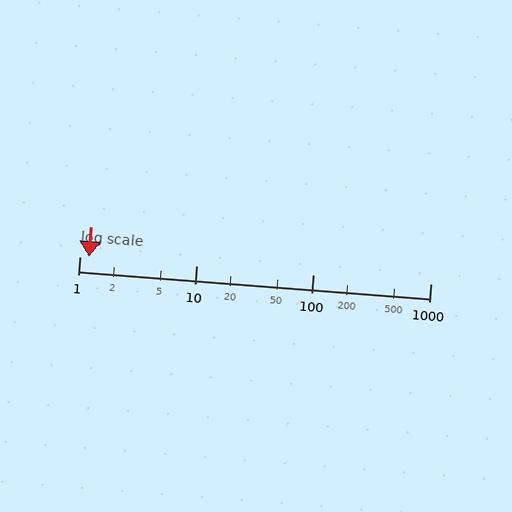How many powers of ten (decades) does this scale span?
The scale spans 3 decades, from 1 to 1000.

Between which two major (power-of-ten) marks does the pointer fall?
The pointer is between 1 and 10.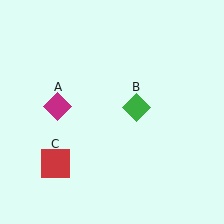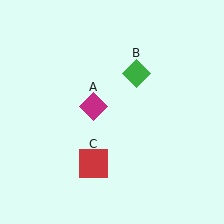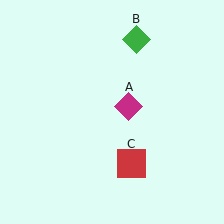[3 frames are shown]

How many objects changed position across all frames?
3 objects changed position: magenta diamond (object A), green diamond (object B), red square (object C).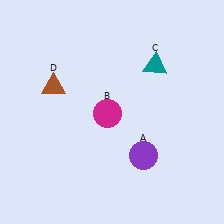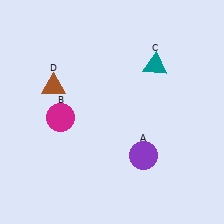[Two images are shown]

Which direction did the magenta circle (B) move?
The magenta circle (B) moved left.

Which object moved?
The magenta circle (B) moved left.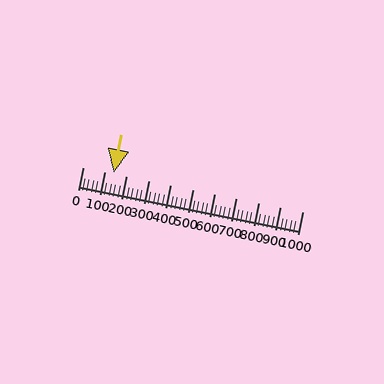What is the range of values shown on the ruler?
The ruler shows values from 0 to 1000.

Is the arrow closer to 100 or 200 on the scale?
The arrow is closer to 100.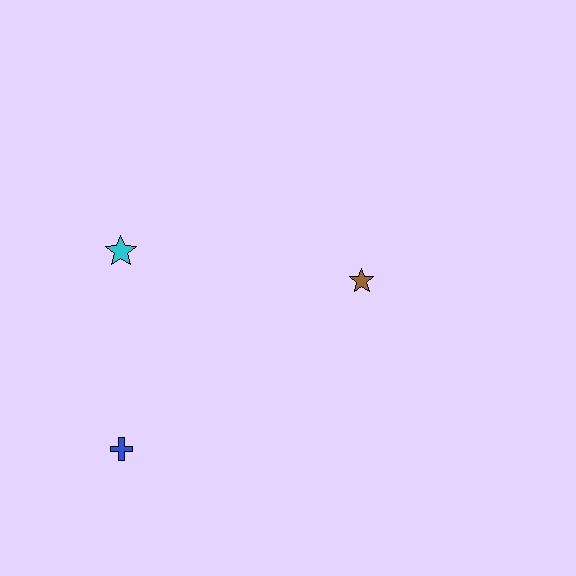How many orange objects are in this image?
There are no orange objects.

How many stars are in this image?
There are 2 stars.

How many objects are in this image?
There are 3 objects.